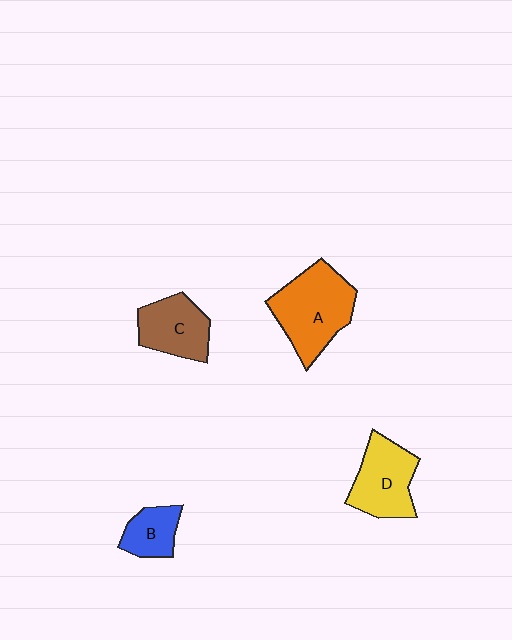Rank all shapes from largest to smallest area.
From largest to smallest: A (orange), D (yellow), C (brown), B (blue).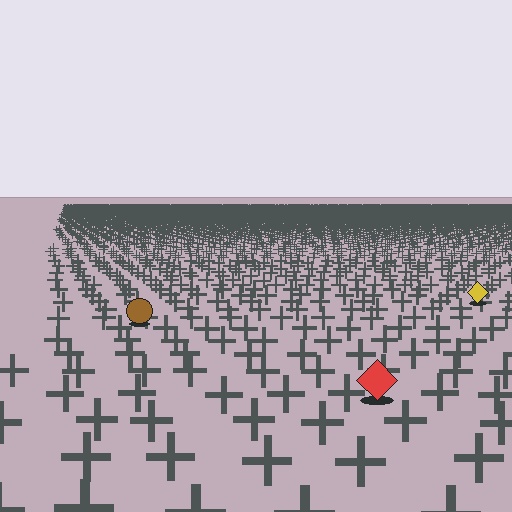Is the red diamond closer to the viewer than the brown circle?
Yes. The red diamond is closer — you can tell from the texture gradient: the ground texture is coarser near it.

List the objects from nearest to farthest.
From nearest to farthest: the red diamond, the brown circle, the yellow diamond.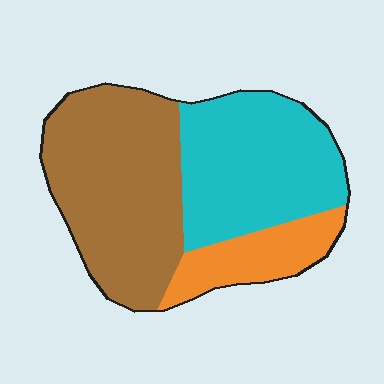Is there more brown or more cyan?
Brown.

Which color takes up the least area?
Orange, at roughly 15%.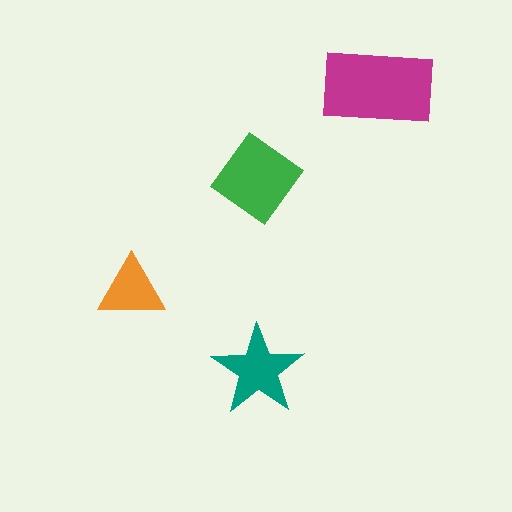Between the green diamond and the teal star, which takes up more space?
The green diamond.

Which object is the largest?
The magenta rectangle.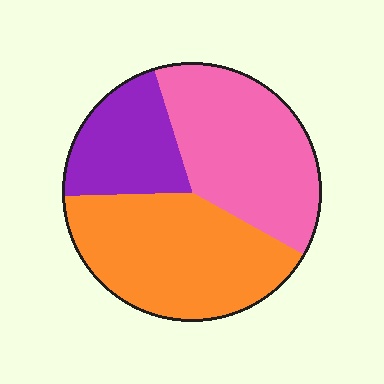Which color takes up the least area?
Purple, at roughly 20%.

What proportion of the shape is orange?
Orange covers about 40% of the shape.